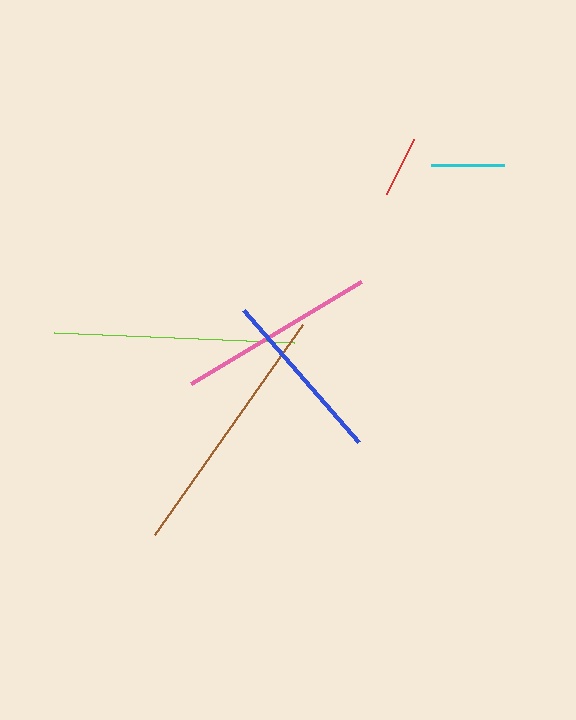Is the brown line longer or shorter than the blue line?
The brown line is longer than the blue line.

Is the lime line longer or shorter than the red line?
The lime line is longer than the red line.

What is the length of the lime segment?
The lime segment is approximately 240 pixels long.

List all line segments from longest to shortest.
From longest to shortest: brown, lime, pink, blue, cyan, red.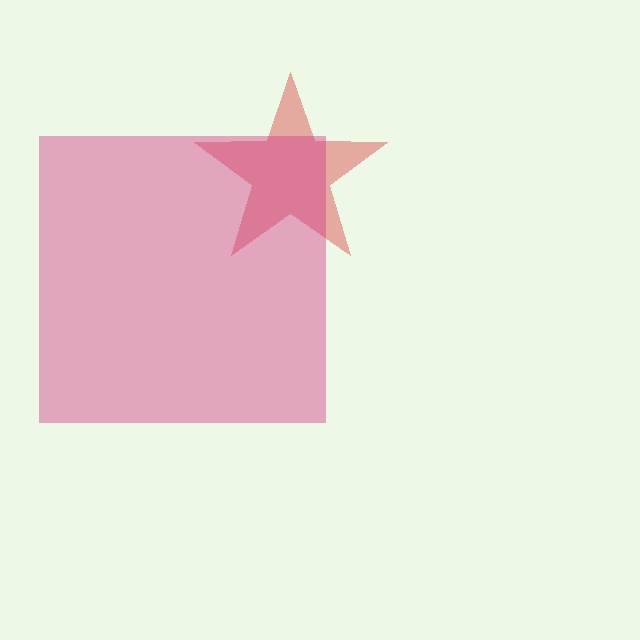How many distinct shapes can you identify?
There are 2 distinct shapes: a red star, a magenta square.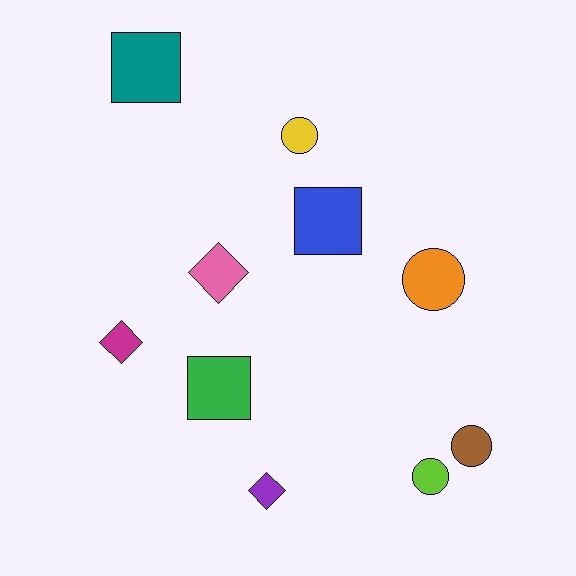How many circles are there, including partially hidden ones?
There are 4 circles.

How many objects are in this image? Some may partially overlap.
There are 10 objects.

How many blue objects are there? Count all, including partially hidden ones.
There is 1 blue object.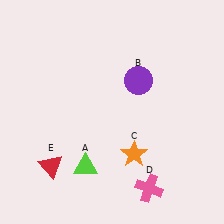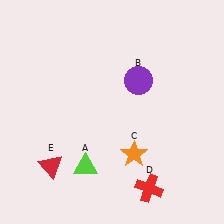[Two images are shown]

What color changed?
The cross (D) changed from pink in Image 1 to red in Image 2.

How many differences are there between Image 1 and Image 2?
There is 1 difference between the two images.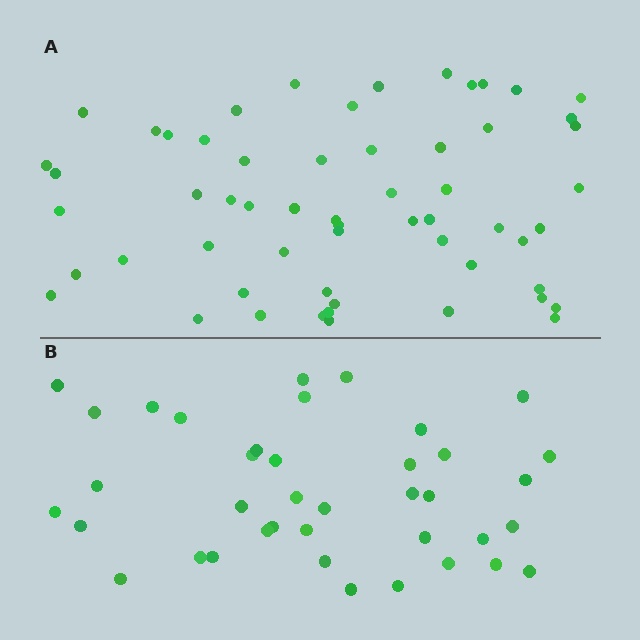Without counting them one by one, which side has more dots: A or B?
Region A (the top region) has more dots.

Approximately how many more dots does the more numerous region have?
Region A has approximately 20 more dots than region B.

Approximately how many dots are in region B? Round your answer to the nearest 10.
About 40 dots. (The exact count is 39, which rounds to 40.)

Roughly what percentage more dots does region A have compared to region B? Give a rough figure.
About 50% more.